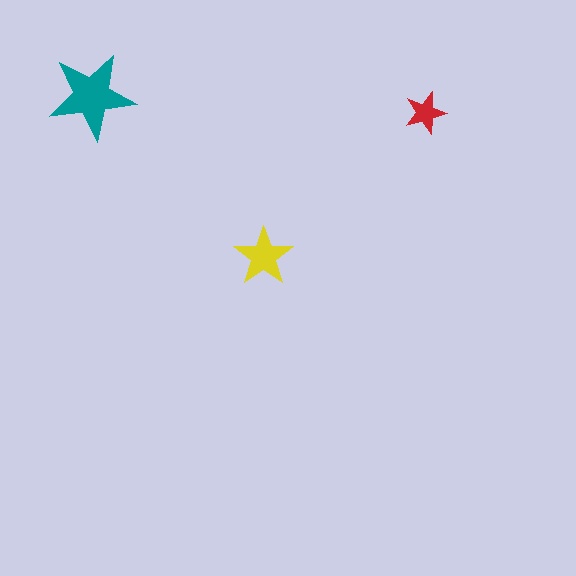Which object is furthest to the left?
The teal star is leftmost.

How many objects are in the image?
There are 3 objects in the image.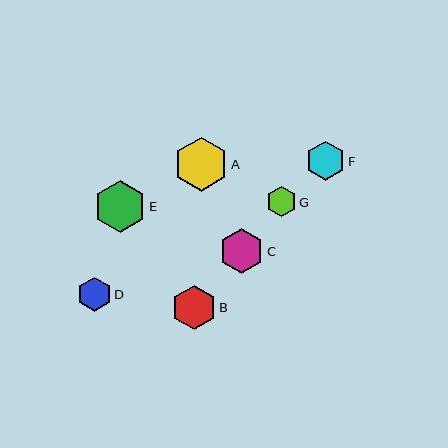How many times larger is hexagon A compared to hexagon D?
Hexagon A is approximately 1.6 times the size of hexagon D.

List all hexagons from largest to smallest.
From largest to smallest: A, E, C, B, F, D, G.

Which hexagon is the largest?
Hexagon A is the largest with a size of approximately 54 pixels.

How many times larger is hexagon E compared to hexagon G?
Hexagon E is approximately 1.7 times the size of hexagon G.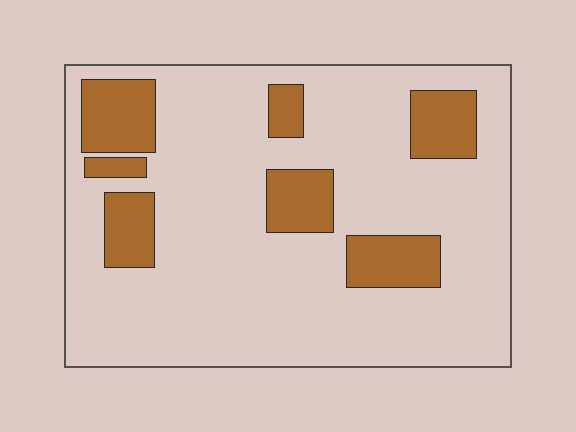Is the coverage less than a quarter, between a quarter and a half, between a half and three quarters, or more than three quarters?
Less than a quarter.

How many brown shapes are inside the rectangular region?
7.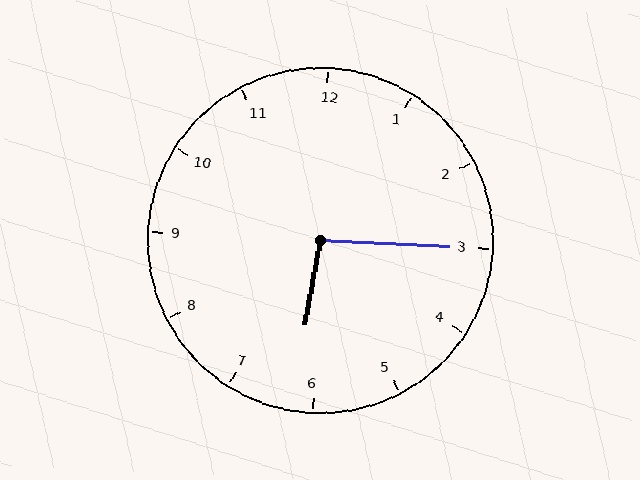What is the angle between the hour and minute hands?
Approximately 98 degrees.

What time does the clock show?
6:15.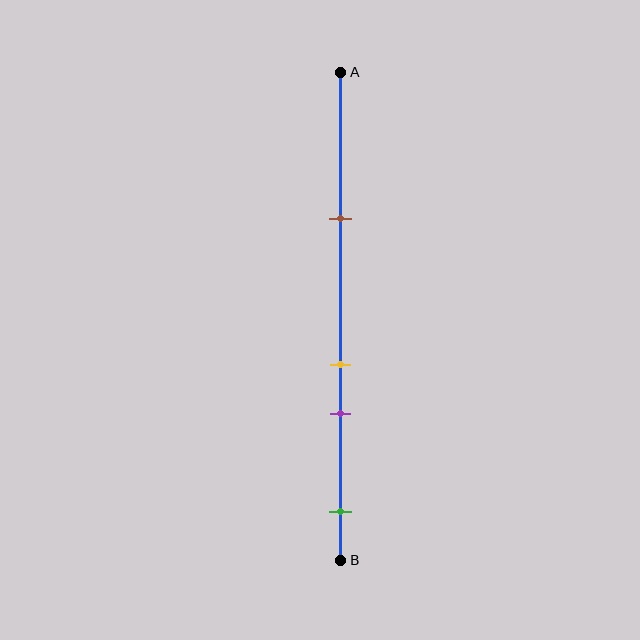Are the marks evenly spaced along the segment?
No, the marks are not evenly spaced.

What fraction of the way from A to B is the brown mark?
The brown mark is approximately 30% (0.3) of the way from A to B.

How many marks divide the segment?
There are 4 marks dividing the segment.